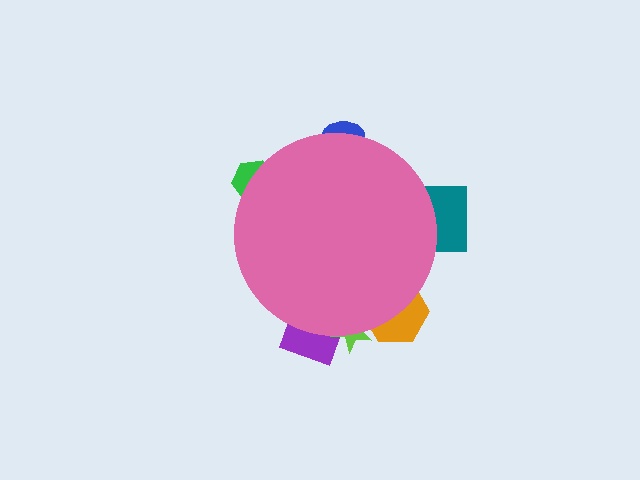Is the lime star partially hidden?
Yes, the lime star is partially hidden behind the pink circle.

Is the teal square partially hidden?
Yes, the teal square is partially hidden behind the pink circle.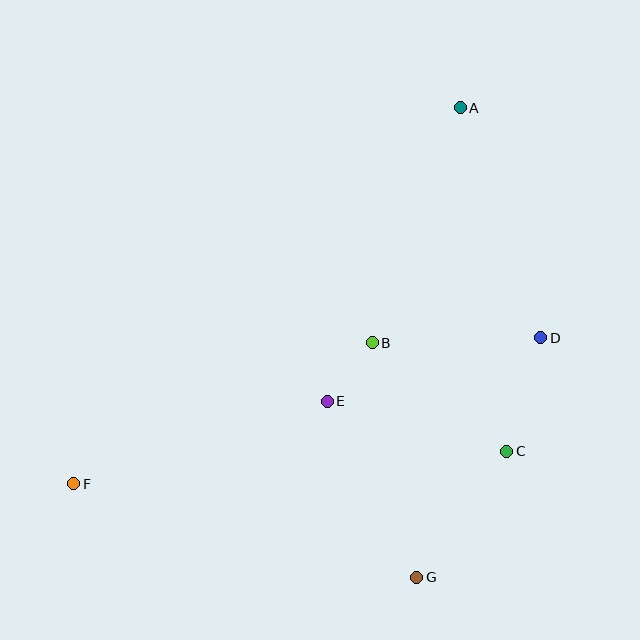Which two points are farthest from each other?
Points A and F are farthest from each other.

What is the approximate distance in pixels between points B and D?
The distance between B and D is approximately 169 pixels.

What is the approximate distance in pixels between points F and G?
The distance between F and G is approximately 356 pixels.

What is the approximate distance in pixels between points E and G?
The distance between E and G is approximately 198 pixels.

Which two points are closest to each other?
Points B and E are closest to each other.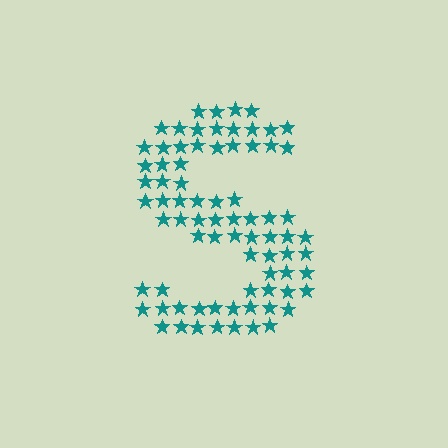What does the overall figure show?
The overall figure shows the letter S.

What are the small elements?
The small elements are stars.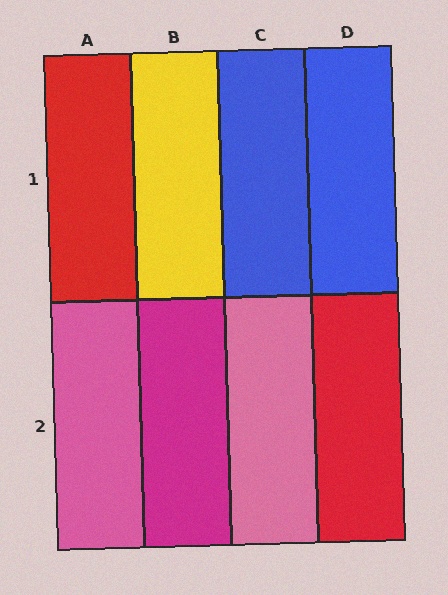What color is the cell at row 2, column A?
Pink.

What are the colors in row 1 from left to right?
Red, yellow, blue, blue.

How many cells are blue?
2 cells are blue.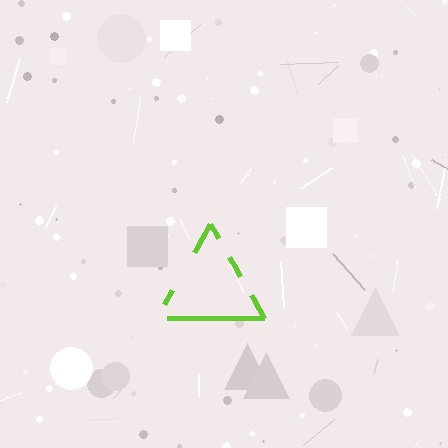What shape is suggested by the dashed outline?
The dashed outline suggests a triangle.